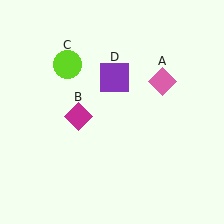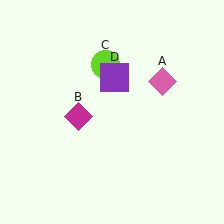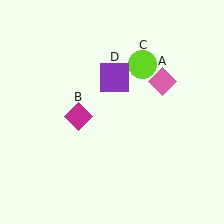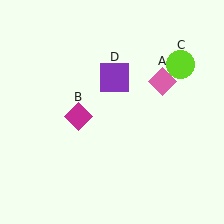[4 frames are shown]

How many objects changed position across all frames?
1 object changed position: lime circle (object C).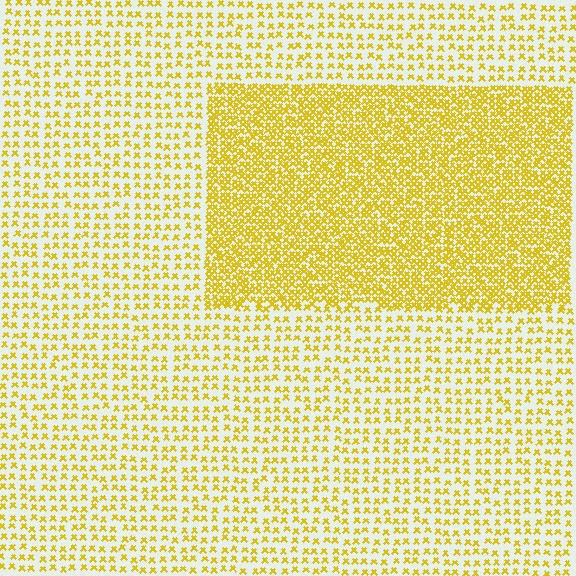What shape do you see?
I see a rectangle.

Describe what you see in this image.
The image contains small yellow elements arranged at two different densities. A rectangle-shaped region is visible where the elements are more densely packed than the surrounding area.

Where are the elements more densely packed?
The elements are more densely packed inside the rectangle boundary.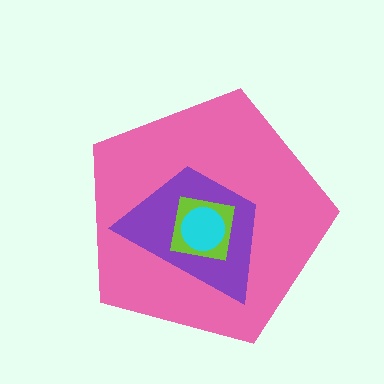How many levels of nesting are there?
4.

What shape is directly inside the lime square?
The cyan circle.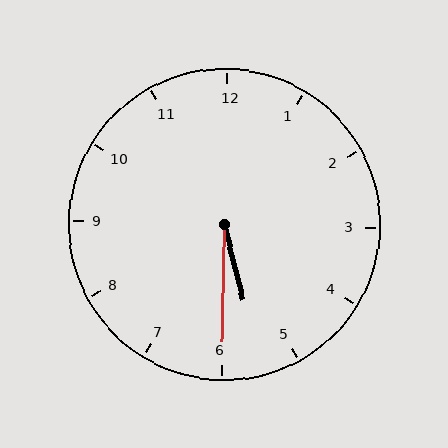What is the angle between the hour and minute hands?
Approximately 15 degrees.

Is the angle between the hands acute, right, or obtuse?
It is acute.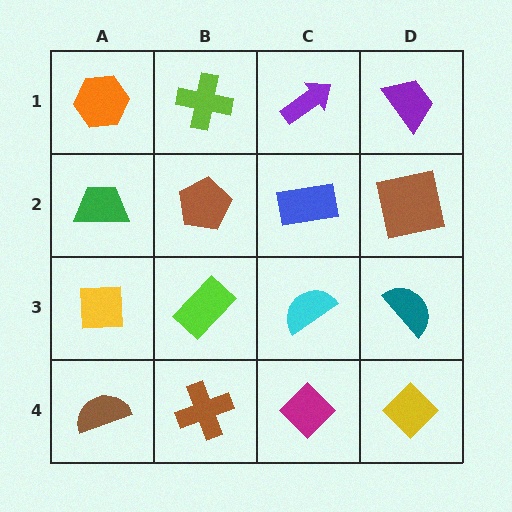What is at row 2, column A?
A green trapezoid.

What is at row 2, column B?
A brown pentagon.